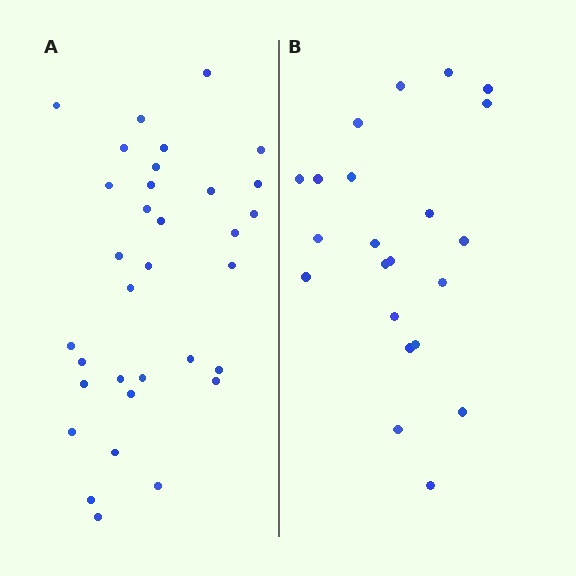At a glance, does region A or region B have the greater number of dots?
Region A (the left region) has more dots.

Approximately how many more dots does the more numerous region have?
Region A has roughly 12 or so more dots than region B.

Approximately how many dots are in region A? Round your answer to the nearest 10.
About 30 dots. (The exact count is 33, which rounds to 30.)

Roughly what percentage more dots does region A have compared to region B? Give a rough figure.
About 50% more.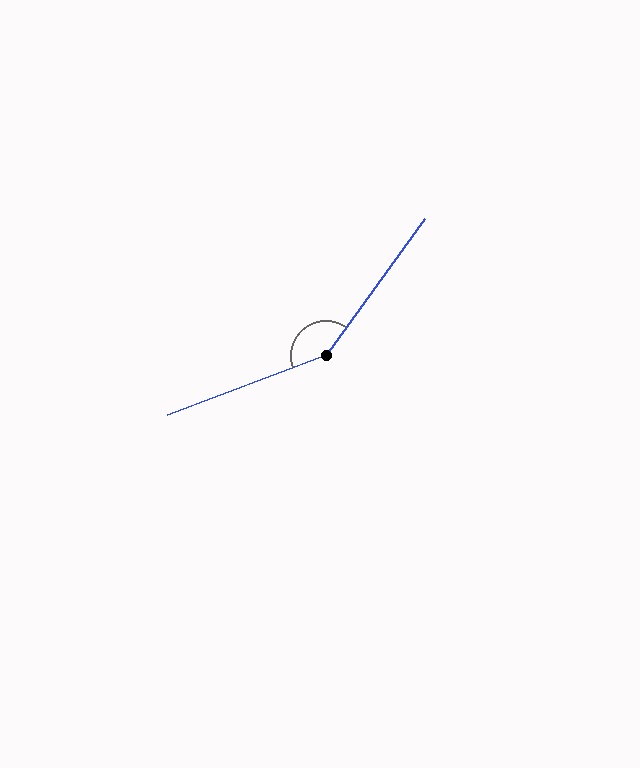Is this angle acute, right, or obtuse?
It is obtuse.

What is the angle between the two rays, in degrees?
Approximately 146 degrees.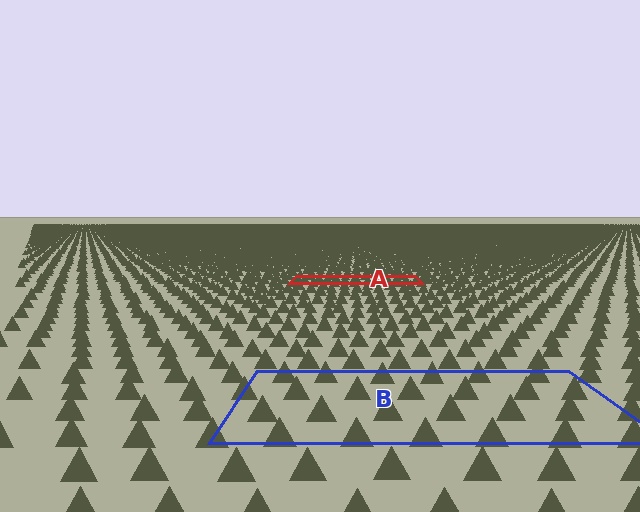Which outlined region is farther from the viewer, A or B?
Region A is farther from the viewer — the texture elements inside it appear smaller and more densely packed.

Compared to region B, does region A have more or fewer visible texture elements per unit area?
Region A has more texture elements per unit area — they are packed more densely because it is farther away.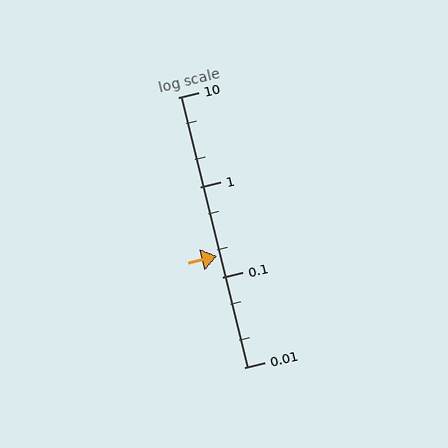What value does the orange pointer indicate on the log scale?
The pointer indicates approximately 0.17.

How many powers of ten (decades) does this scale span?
The scale spans 3 decades, from 0.01 to 10.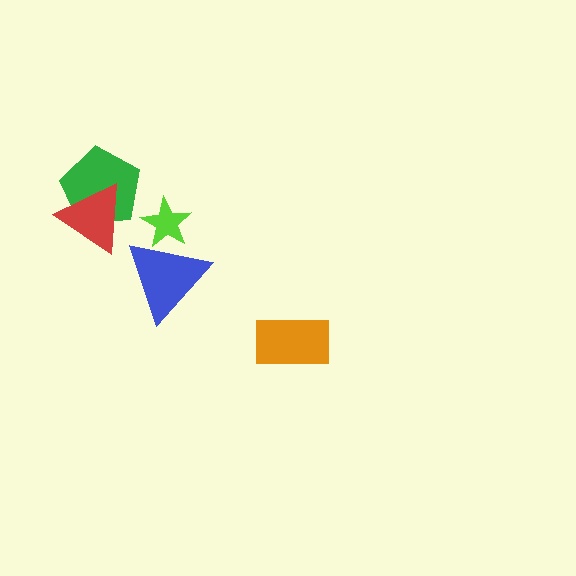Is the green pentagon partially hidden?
Yes, it is partially covered by another shape.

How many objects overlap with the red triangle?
1 object overlaps with the red triangle.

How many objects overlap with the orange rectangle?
0 objects overlap with the orange rectangle.